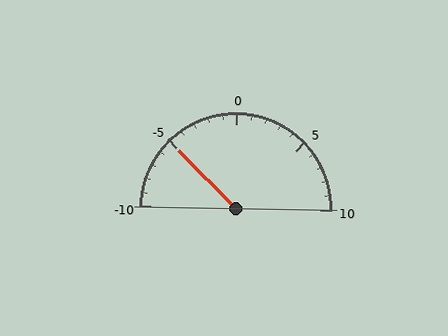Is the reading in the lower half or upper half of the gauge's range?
The reading is in the lower half of the range (-10 to 10).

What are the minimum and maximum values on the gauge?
The gauge ranges from -10 to 10.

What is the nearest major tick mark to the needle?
The nearest major tick mark is -5.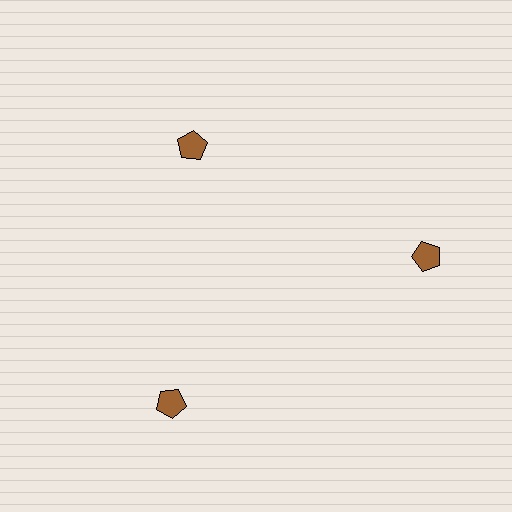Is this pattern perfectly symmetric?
No. The 3 brown pentagons are arranged in a ring, but one element near the 11 o'clock position is pulled inward toward the center, breaking the 3-fold rotational symmetry.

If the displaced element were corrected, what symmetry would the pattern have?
It would have 3-fold rotational symmetry — the pattern would map onto itself every 120 degrees.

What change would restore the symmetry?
The symmetry would be restored by moving it outward, back onto the ring so that all 3 pentagons sit at equal angles and equal distance from the center.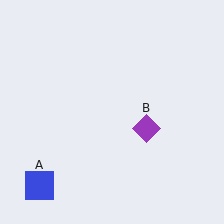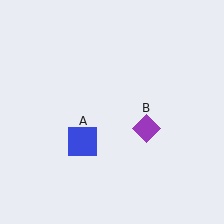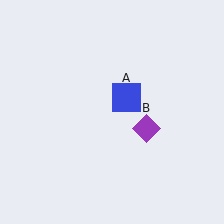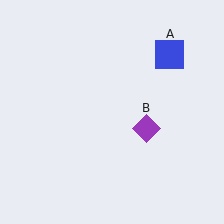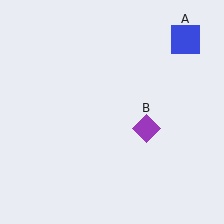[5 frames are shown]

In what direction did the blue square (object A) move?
The blue square (object A) moved up and to the right.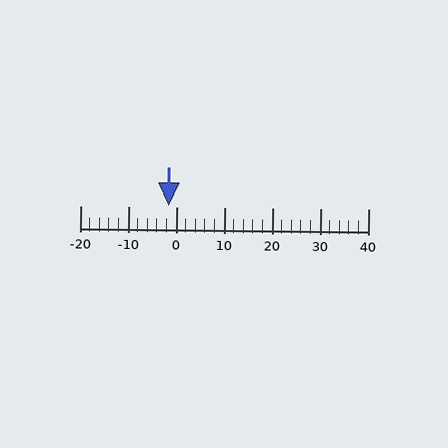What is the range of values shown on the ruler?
The ruler shows values from -20 to 40.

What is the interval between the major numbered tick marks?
The major tick marks are spaced 10 units apart.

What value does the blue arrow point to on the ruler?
The blue arrow points to approximately -2.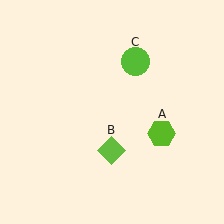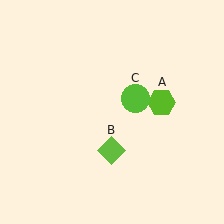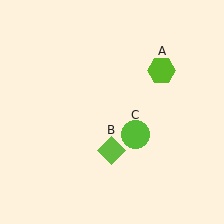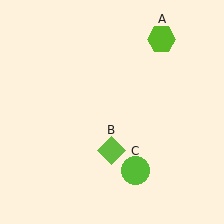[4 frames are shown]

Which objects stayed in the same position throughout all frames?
Lime diamond (object B) remained stationary.